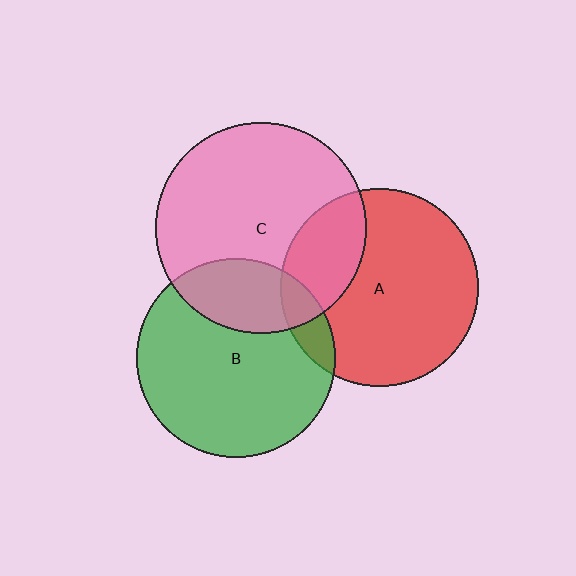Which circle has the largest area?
Circle C (pink).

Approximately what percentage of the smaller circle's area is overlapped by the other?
Approximately 25%.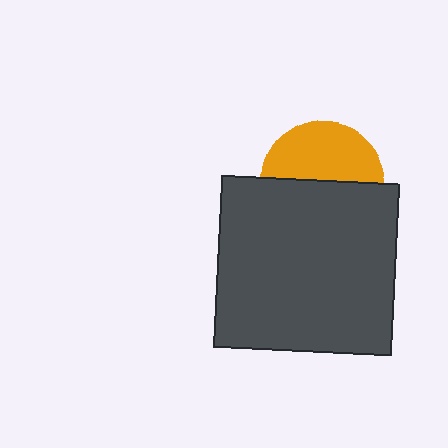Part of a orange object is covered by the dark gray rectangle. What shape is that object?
It is a circle.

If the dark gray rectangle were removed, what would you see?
You would see the complete orange circle.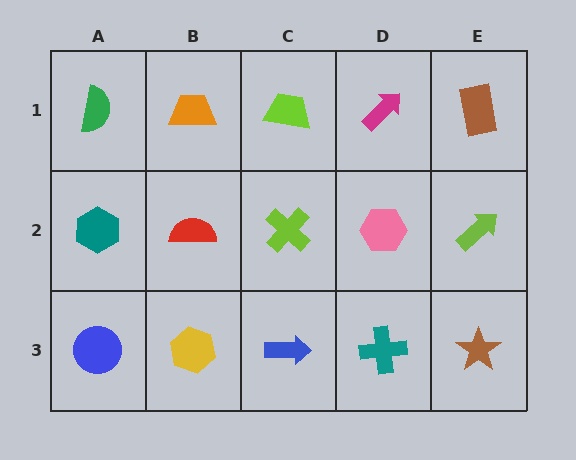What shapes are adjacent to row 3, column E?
A lime arrow (row 2, column E), a teal cross (row 3, column D).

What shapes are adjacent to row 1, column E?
A lime arrow (row 2, column E), a magenta arrow (row 1, column D).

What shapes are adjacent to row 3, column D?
A pink hexagon (row 2, column D), a blue arrow (row 3, column C), a brown star (row 3, column E).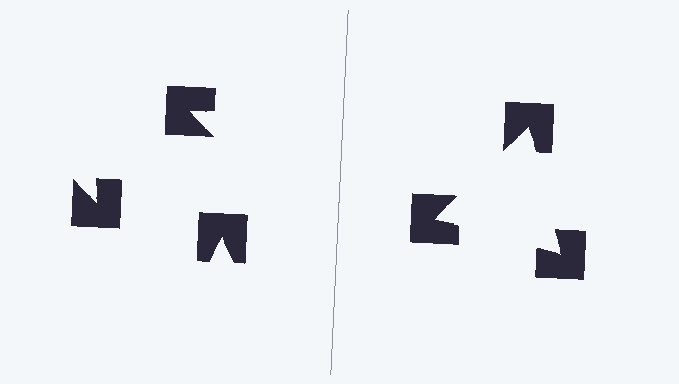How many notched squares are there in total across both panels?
6 — 3 on each side.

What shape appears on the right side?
An illusory triangle.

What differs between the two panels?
The notched squares are positioned identically on both sides; only the wedge orientations differ. On the right they align to a triangle; on the left they are misaligned.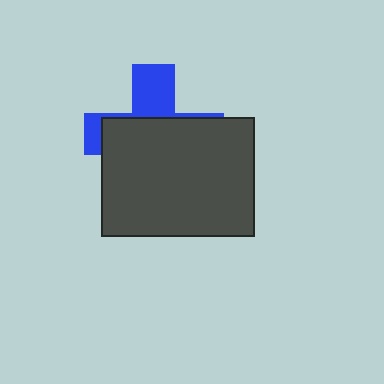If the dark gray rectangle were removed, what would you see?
You would see the complete blue cross.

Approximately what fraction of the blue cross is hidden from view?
Roughly 66% of the blue cross is hidden behind the dark gray rectangle.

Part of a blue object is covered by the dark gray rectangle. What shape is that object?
It is a cross.